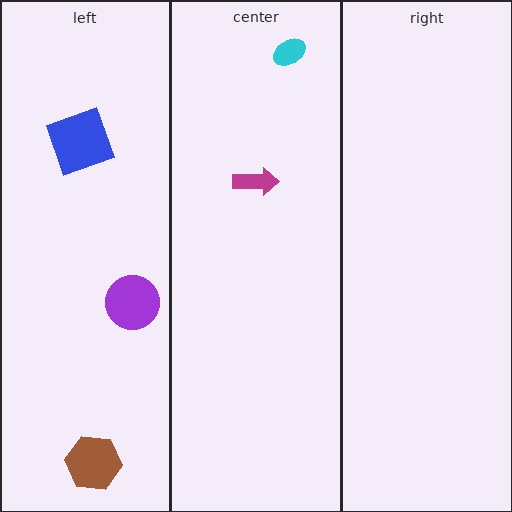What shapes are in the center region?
The magenta arrow, the cyan ellipse.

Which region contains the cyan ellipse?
The center region.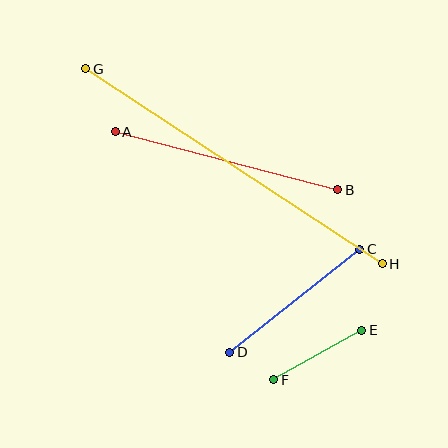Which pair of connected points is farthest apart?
Points G and H are farthest apart.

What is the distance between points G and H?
The distance is approximately 355 pixels.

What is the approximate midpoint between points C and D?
The midpoint is at approximately (295, 301) pixels.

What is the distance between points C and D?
The distance is approximately 166 pixels.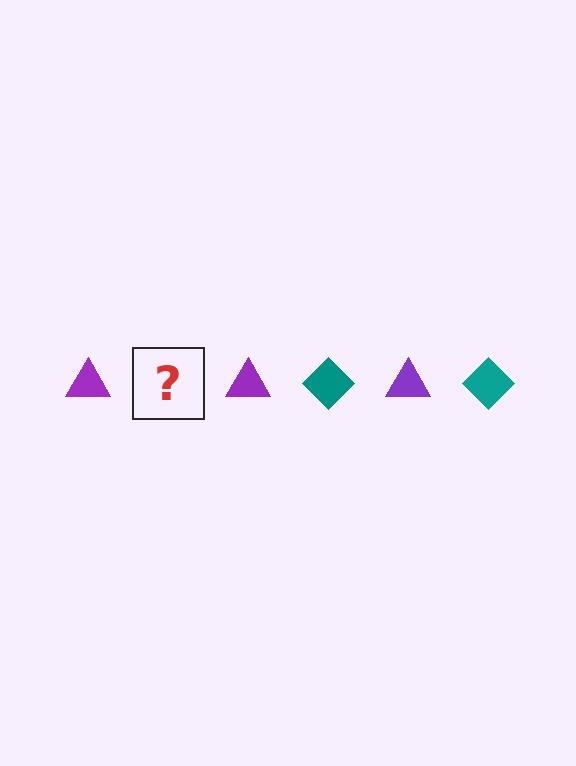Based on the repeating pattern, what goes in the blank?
The blank should be a teal diamond.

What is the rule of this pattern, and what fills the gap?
The rule is that the pattern alternates between purple triangle and teal diamond. The gap should be filled with a teal diamond.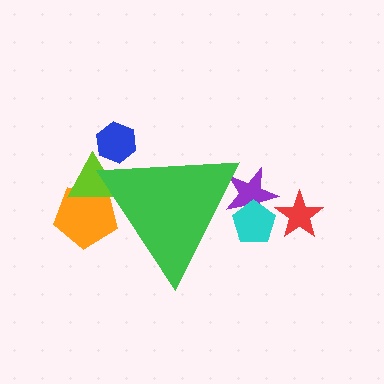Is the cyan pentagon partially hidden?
Yes, the cyan pentagon is partially hidden behind the green triangle.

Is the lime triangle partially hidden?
Yes, the lime triangle is partially hidden behind the green triangle.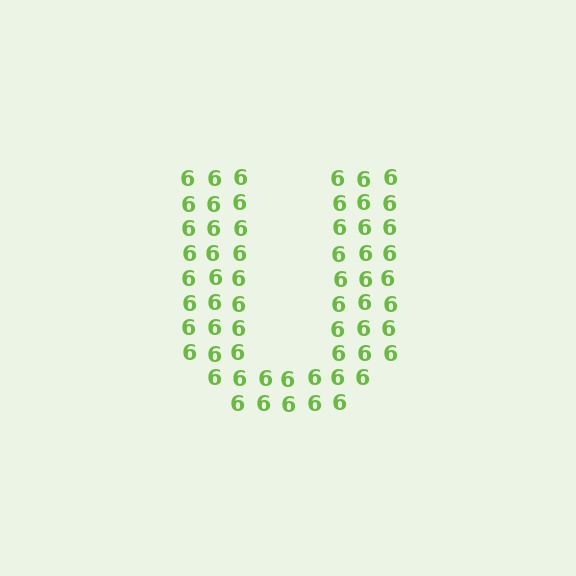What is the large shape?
The large shape is the letter U.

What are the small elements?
The small elements are digit 6's.